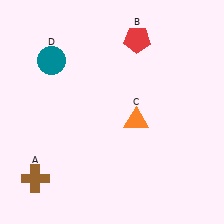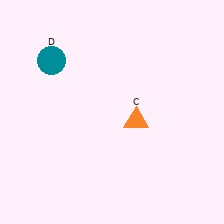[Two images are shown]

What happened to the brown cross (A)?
The brown cross (A) was removed in Image 2. It was in the bottom-left area of Image 1.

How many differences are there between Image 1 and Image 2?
There are 2 differences between the two images.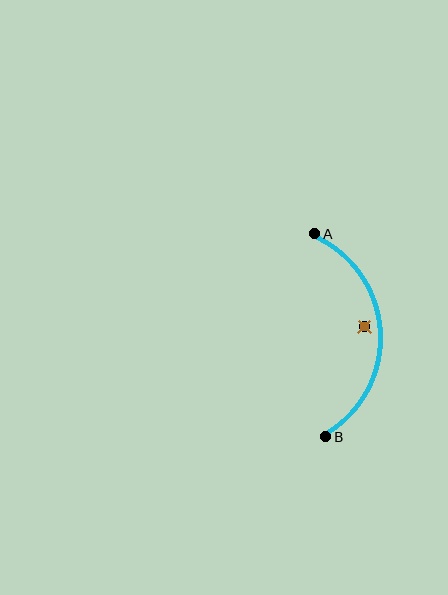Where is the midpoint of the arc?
The arc midpoint is the point on the curve farthest from the straight line joining A and B. It sits to the right of that line.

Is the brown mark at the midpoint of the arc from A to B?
No — the brown mark does not lie on the arc at all. It sits slightly inside the curve.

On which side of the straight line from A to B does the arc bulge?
The arc bulges to the right of the straight line connecting A and B.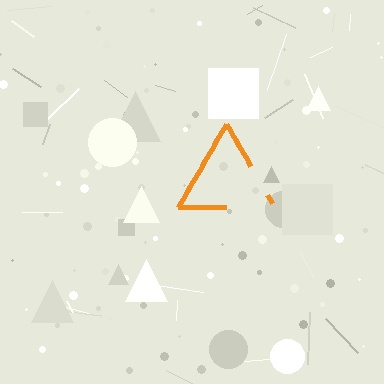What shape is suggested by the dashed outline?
The dashed outline suggests a triangle.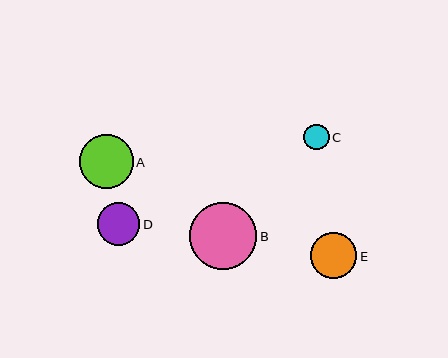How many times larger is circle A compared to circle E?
Circle A is approximately 1.2 times the size of circle E.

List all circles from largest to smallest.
From largest to smallest: B, A, E, D, C.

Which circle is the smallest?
Circle C is the smallest with a size of approximately 25 pixels.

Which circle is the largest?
Circle B is the largest with a size of approximately 67 pixels.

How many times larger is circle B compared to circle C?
Circle B is approximately 2.7 times the size of circle C.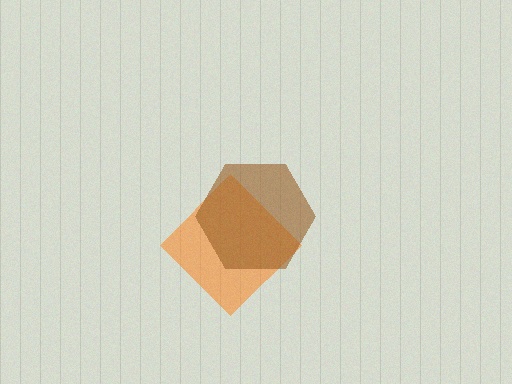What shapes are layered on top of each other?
The layered shapes are: an orange diamond, a brown hexagon.